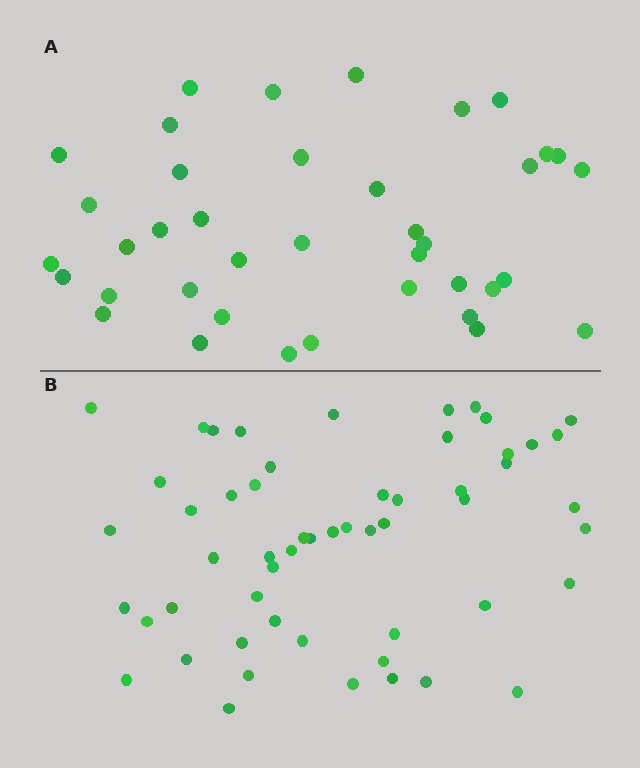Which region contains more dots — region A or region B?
Region B (the bottom region) has more dots.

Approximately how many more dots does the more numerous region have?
Region B has approximately 15 more dots than region A.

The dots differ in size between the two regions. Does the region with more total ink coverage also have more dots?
No. Region A has more total ink coverage because its dots are larger, but region B actually contains more individual dots. Total area can be misleading — the number of items is what matters here.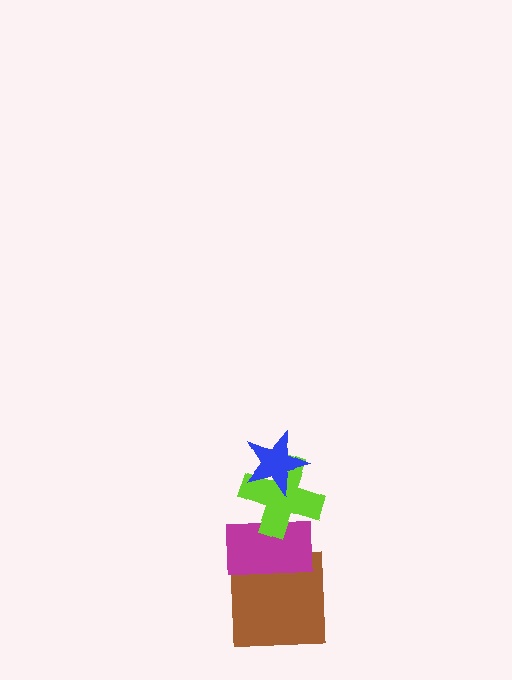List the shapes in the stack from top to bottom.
From top to bottom: the blue star, the lime cross, the magenta rectangle, the brown square.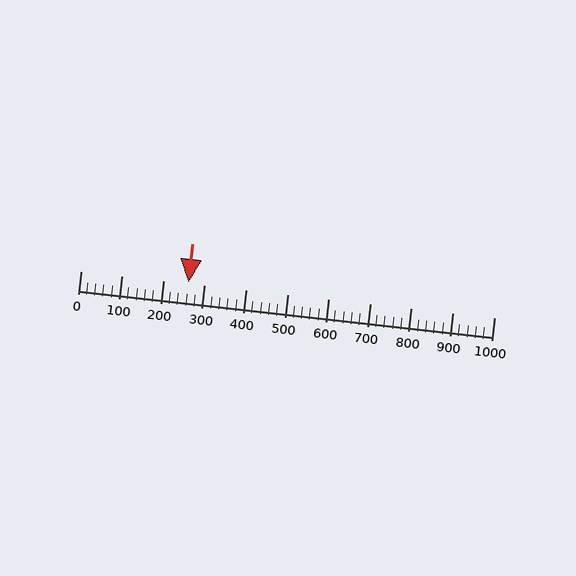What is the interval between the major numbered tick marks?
The major tick marks are spaced 100 units apart.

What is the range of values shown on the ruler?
The ruler shows values from 0 to 1000.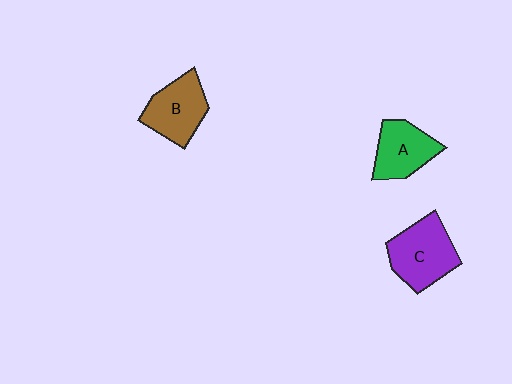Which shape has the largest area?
Shape C (purple).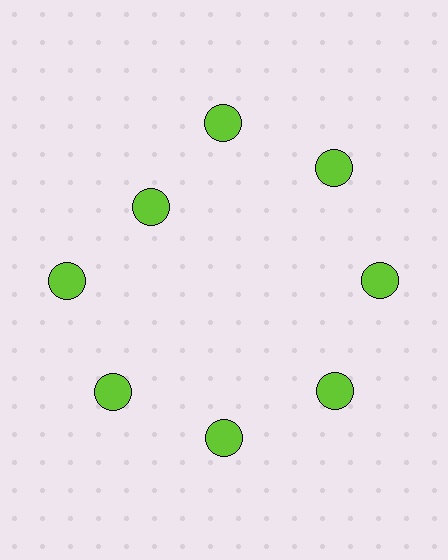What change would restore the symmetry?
The symmetry would be restored by moving it outward, back onto the ring so that all 8 circles sit at equal angles and equal distance from the center.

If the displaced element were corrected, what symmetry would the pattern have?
It would have 8-fold rotational symmetry — the pattern would map onto itself every 45 degrees.